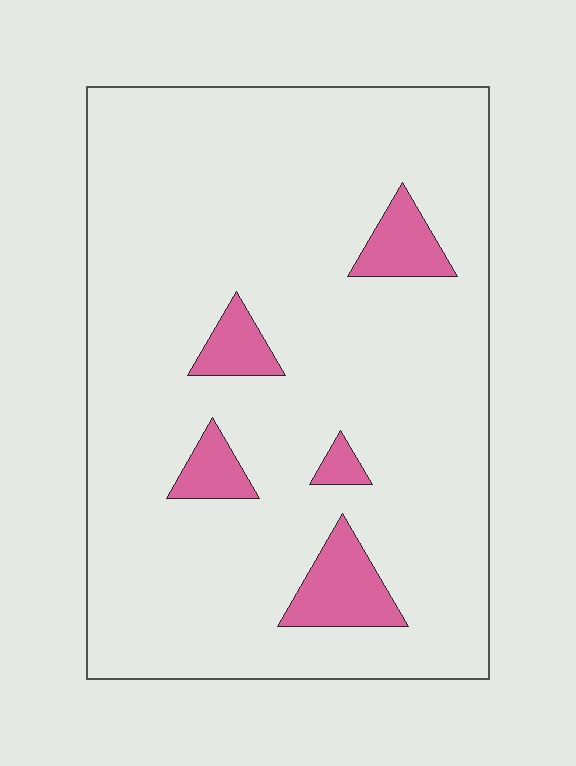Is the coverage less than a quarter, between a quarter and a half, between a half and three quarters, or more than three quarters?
Less than a quarter.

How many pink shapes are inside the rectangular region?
5.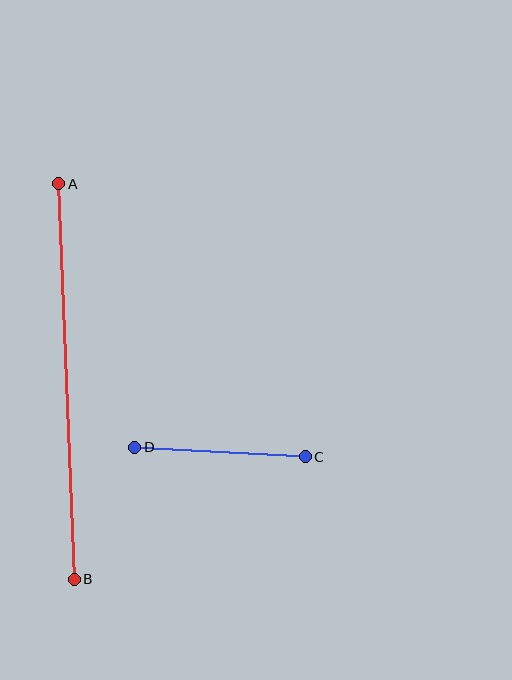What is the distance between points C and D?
The distance is approximately 171 pixels.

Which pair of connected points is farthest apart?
Points A and B are farthest apart.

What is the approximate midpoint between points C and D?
The midpoint is at approximately (220, 452) pixels.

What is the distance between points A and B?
The distance is approximately 396 pixels.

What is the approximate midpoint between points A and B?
The midpoint is at approximately (67, 381) pixels.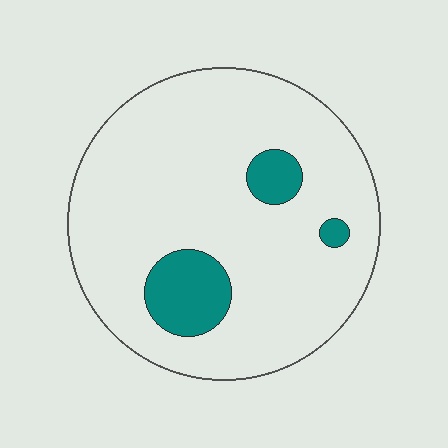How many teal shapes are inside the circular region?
3.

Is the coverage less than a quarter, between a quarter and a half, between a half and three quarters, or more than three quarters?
Less than a quarter.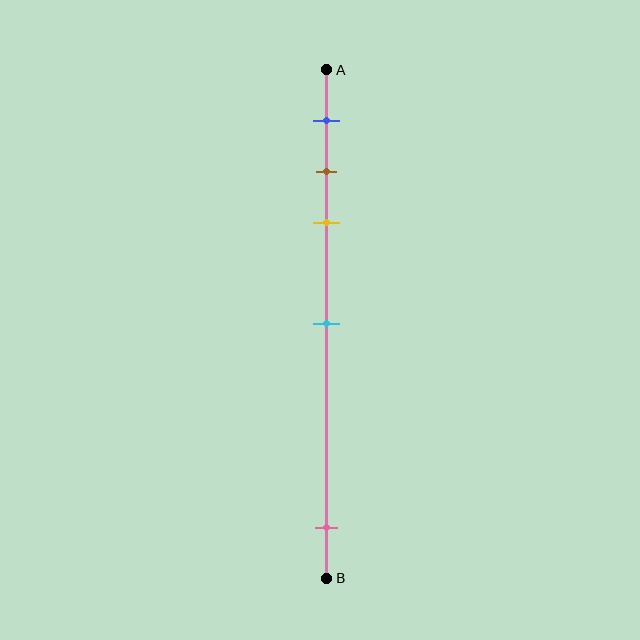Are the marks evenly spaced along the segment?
No, the marks are not evenly spaced.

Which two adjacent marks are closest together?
The brown and yellow marks are the closest adjacent pair.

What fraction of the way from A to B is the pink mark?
The pink mark is approximately 90% (0.9) of the way from A to B.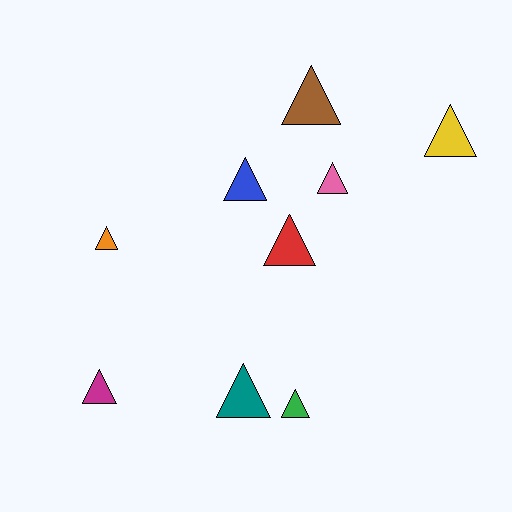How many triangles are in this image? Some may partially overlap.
There are 9 triangles.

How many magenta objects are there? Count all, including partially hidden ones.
There is 1 magenta object.